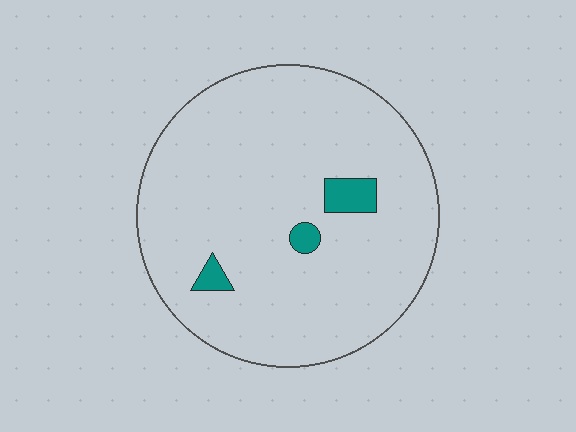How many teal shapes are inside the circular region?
3.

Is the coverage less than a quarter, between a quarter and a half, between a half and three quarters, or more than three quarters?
Less than a quarter.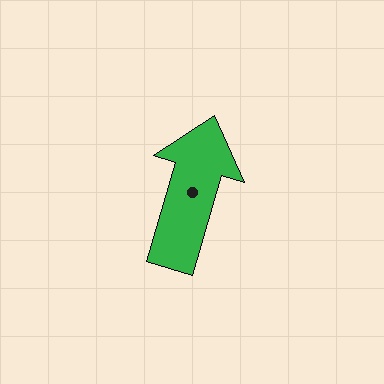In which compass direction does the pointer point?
North.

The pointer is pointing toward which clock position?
Roughly 1 o'clock.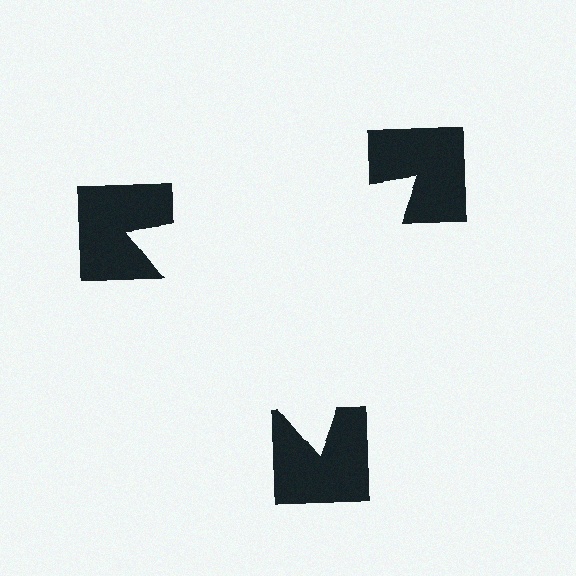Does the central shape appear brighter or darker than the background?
It typically appears slightly brighter than the background, even though no actual brightness change is drawn.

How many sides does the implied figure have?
3 sides.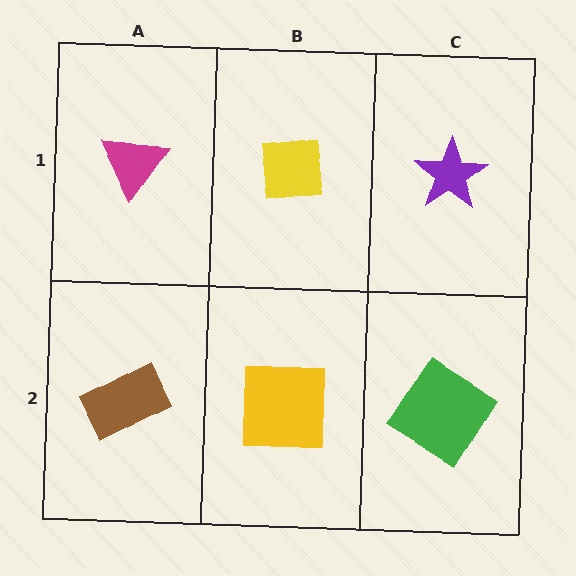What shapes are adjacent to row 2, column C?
A purple star (row 1, column C), a yellow square (row 2, column B).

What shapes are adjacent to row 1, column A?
A brown rectangle (row 2, column A), a yellow square (row 1, column B).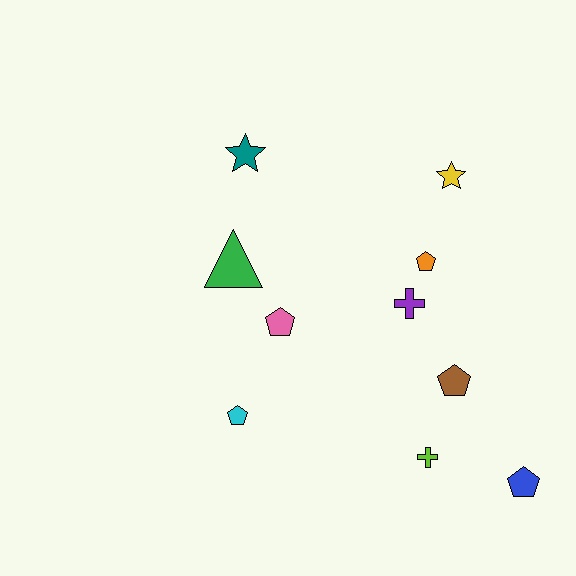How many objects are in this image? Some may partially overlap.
There are 10 objects.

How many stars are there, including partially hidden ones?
There are 2 stars.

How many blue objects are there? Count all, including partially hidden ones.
There is 1 blue object.